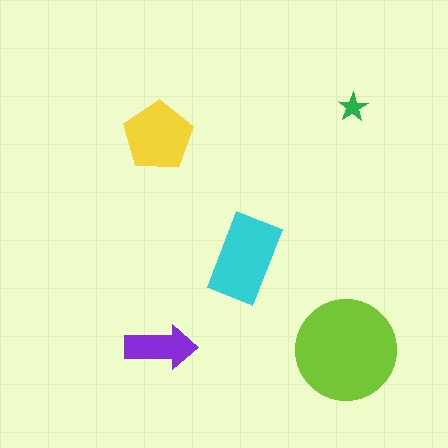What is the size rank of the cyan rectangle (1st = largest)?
2nd.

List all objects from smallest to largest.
The green star, the purple arrow, the yellow pentagon, the cyan rectangle, the lime circle.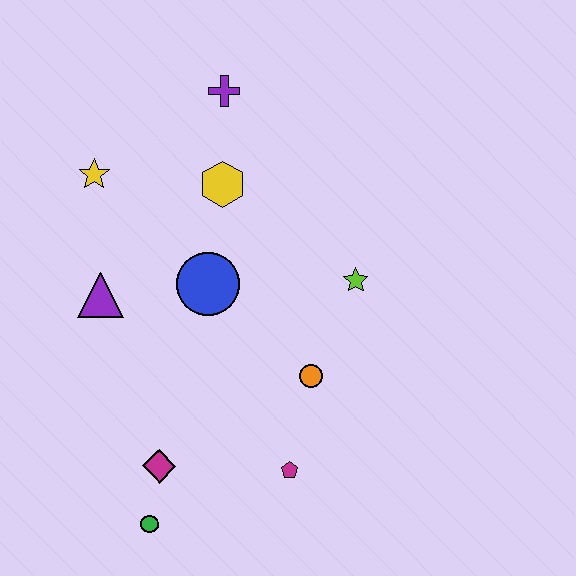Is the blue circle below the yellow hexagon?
Yes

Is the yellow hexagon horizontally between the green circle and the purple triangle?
No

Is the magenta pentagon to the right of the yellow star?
Yes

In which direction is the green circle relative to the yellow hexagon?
The green circle is below the yellow hexagon.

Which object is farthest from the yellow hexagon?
The green circle is farthest from the yellow hexagon.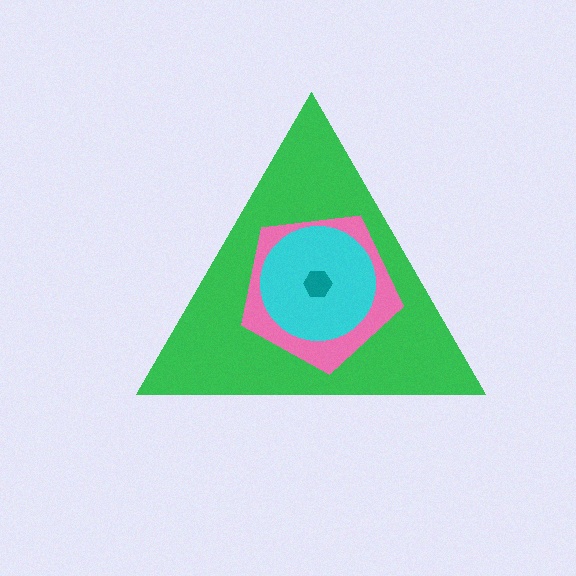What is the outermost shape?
The green triangle.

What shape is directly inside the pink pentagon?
The cyan circle.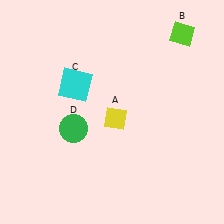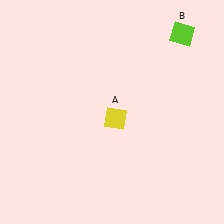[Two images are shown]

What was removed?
The cyan square (C), the green circle (D) were removed in Image 2.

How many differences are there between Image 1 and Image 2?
There are 2 differences between the two images.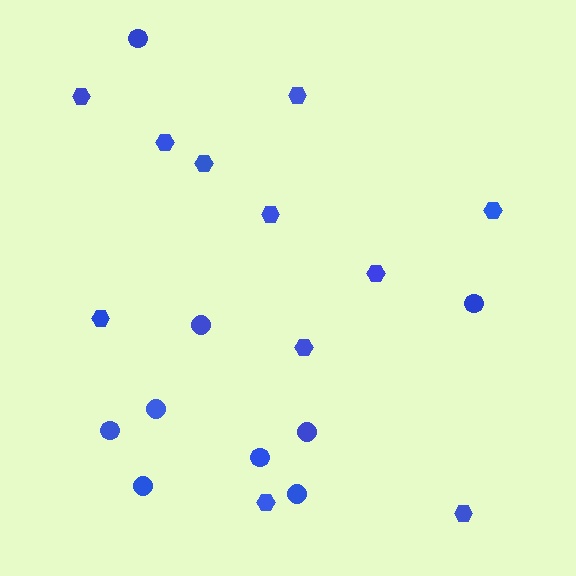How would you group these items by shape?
There are 2 groups: one group of hexagons (11) and one group of circles (9).